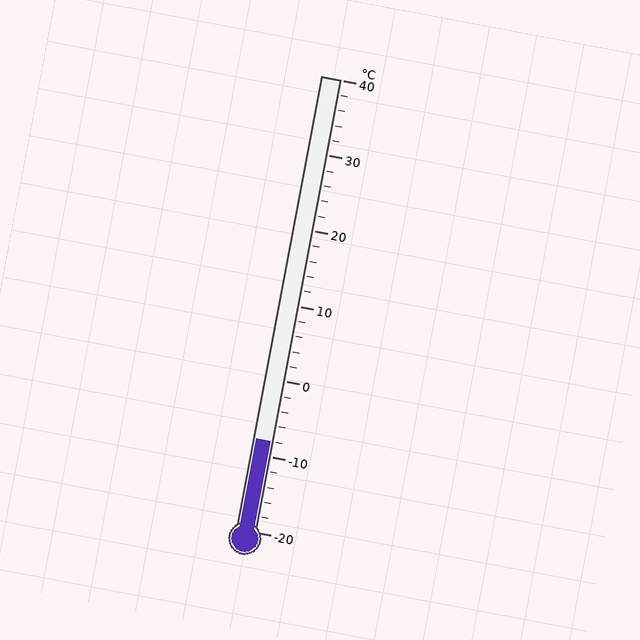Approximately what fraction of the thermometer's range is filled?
The thermometer is filled to approximately 20% of its range.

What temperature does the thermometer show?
The thermometer shows approximately -8°C.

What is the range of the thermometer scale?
The thermometer scale ranges from -20°C to 40°C.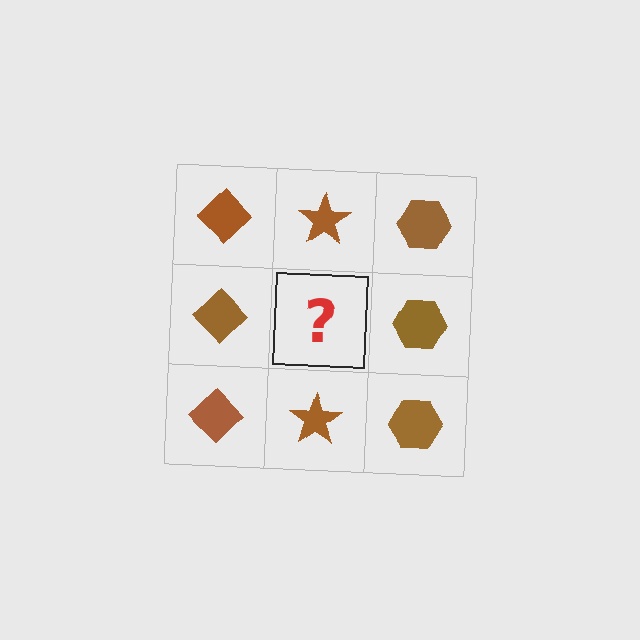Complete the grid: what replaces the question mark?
The question mark should be replaced with a brown star.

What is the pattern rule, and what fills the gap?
The rule is that each column has a consistent shape. The gap should be filled with a brown star.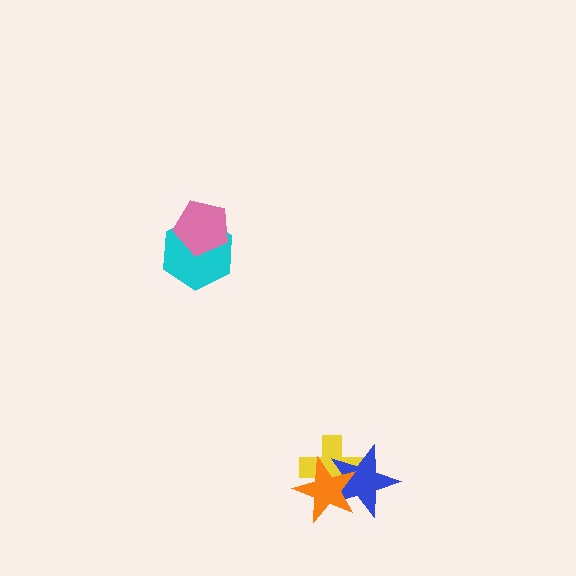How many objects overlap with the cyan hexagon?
1 object overlaps with the cyan hexagon.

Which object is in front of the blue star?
The orange star is in front of the blue star.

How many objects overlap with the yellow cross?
2 objects overlap with the yellow cross.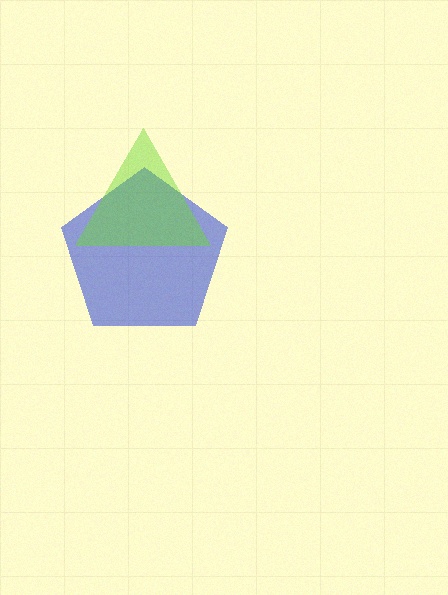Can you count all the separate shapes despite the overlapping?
Yes, there are 2 separate shapes.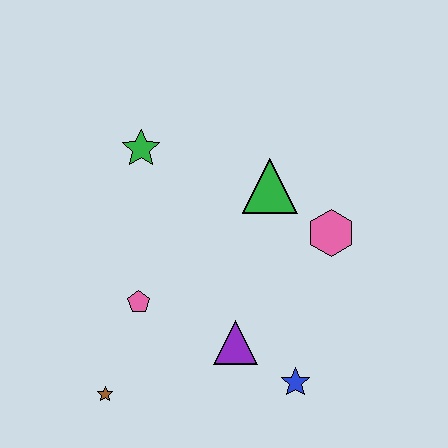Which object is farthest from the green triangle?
The brown star is farthest from the green triangle.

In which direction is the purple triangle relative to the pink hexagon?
The purple triangle is below the pink hexagon.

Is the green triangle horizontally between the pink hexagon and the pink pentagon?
Yes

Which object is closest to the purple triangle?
The blue star is closest to the purple triangle.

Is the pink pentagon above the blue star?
Yes